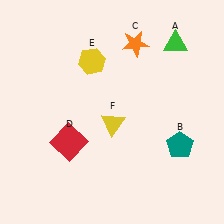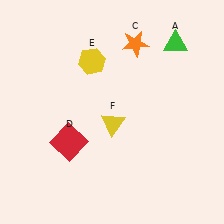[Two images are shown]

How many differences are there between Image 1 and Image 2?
There is 1 difference between the two images.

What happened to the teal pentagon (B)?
The teal pentagon (B) was removed in Image 2. It was in the bottom-right area of Image 1.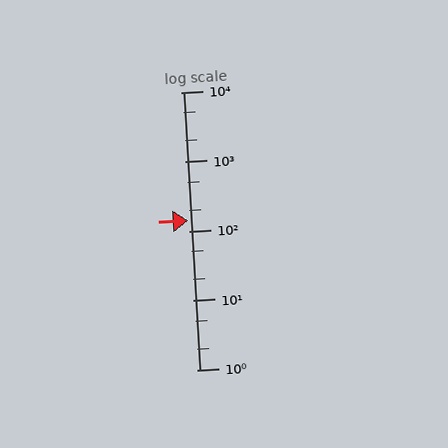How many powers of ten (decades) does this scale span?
The scale spans 4 decades, from 1 to 10000.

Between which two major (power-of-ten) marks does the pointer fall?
The pointer is between 100 and 1000.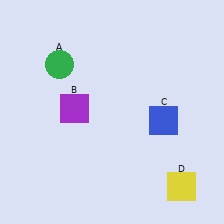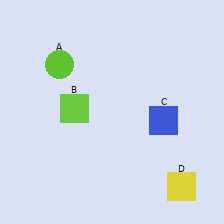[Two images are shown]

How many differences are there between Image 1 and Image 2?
There are 2 differences between the two images.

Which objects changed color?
A changed from green to lime. B changed from purple to lime.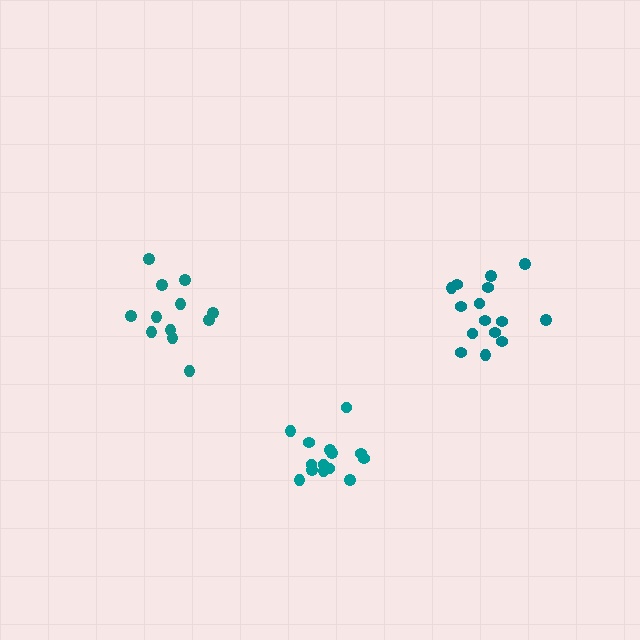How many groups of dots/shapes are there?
There are 3 groups.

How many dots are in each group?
Group 1: 15 dots, Group 2: 14 dots, Group 3: 12 dots (41 total).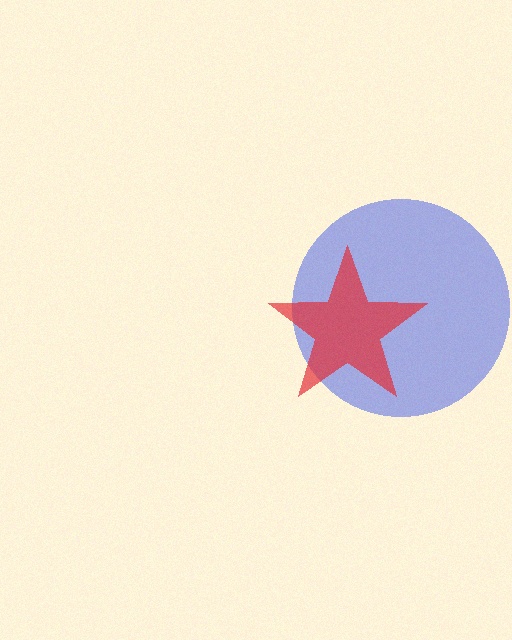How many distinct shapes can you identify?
There are 2 distinct shapes: a blue circle, a red star.